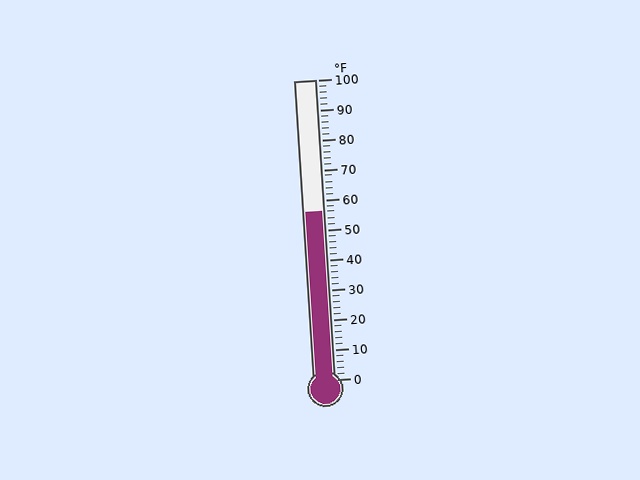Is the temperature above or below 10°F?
The temperature is above 10°F.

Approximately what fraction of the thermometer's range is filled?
The thermometer is filled to approximately 55% of its range.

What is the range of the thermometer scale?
The thermometer scale ranges from 0°F to 100°F.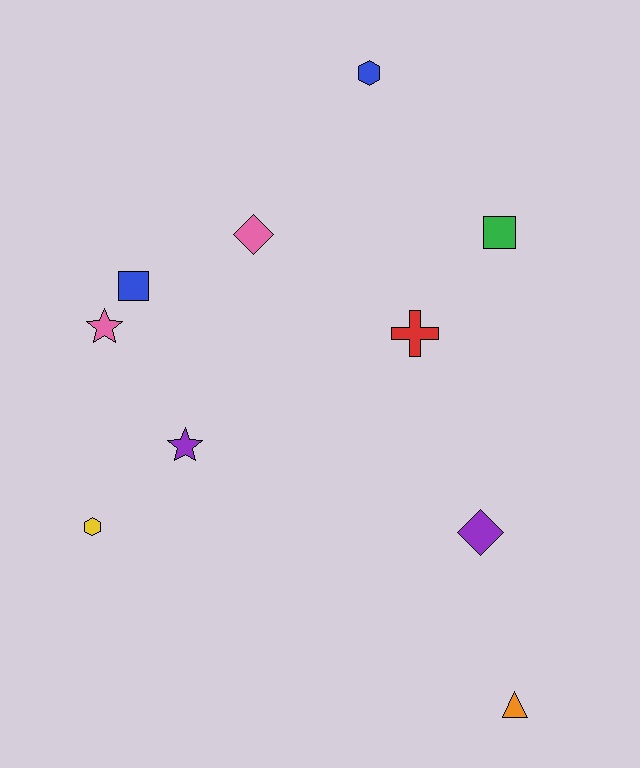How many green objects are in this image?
There is 1 green object.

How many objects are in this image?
There are 10 objects.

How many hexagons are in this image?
There are 2 hexagons.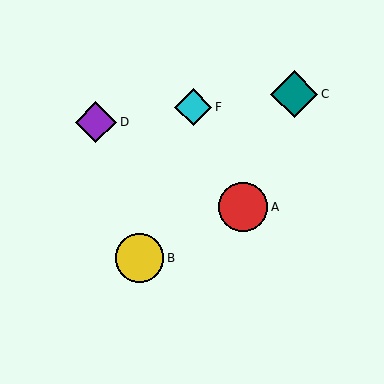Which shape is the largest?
The red circle (labeled A) is the largest.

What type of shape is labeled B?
Shape B is a yellow circle.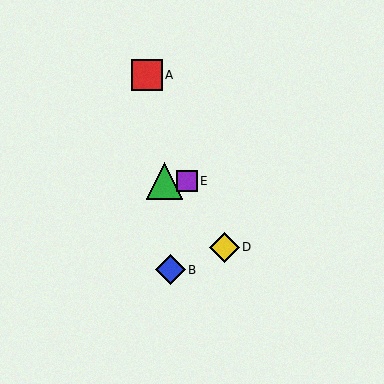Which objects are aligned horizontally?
Objects C, E are aligned horizontally.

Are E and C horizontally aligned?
Yes, both are at y≈181.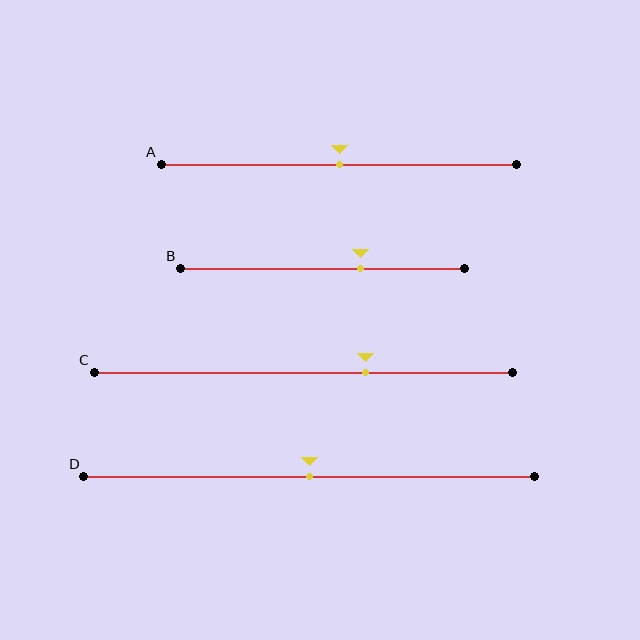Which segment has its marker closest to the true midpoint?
Segment A has its marker closest to the true midpoint.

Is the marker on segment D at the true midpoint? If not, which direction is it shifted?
Yes, the marker on segment D is at the true midpoint.